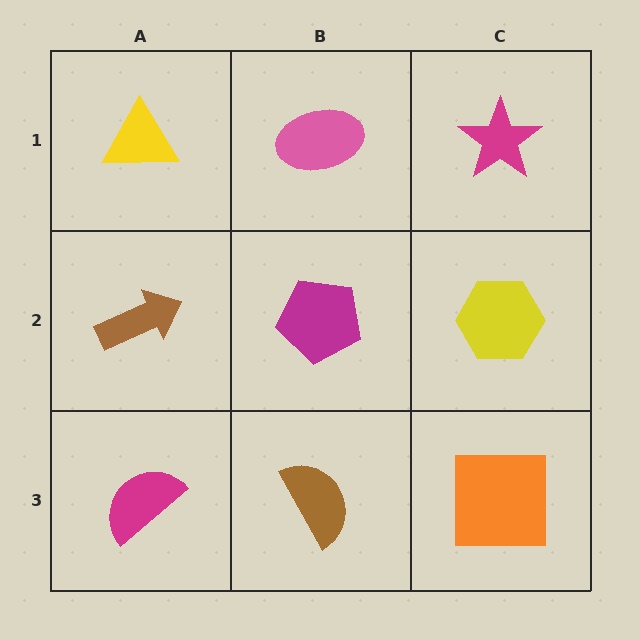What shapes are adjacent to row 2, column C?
A magenta star (row 1, column C), an orange square (row 3, column C), a magenta pentagon (row 2, column B).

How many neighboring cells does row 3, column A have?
2.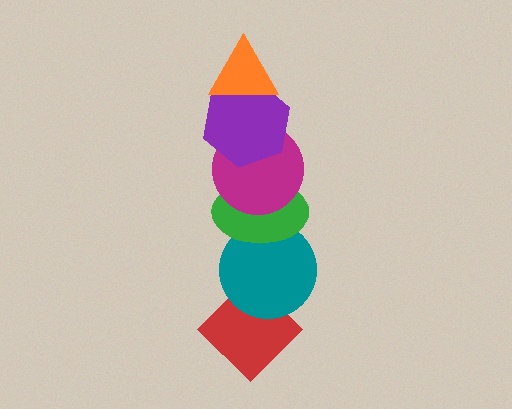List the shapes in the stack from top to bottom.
From top to bottom: the orange triangle, the purple hexagon, the magenta circle, the green ellipse, the teal circle, the red diamond.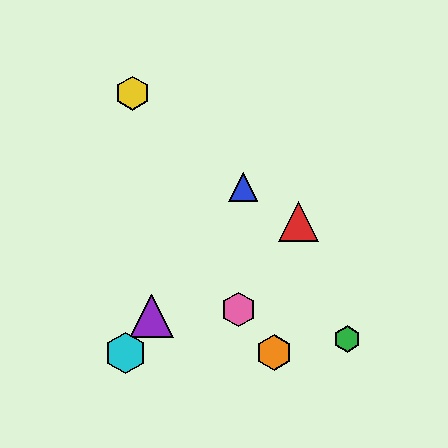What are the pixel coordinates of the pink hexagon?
The pink hexagon is at (238, 309).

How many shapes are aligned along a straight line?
3 shapes (the blue triangle, the purple triangle, the cyan hexagon) are aligned along a straight line.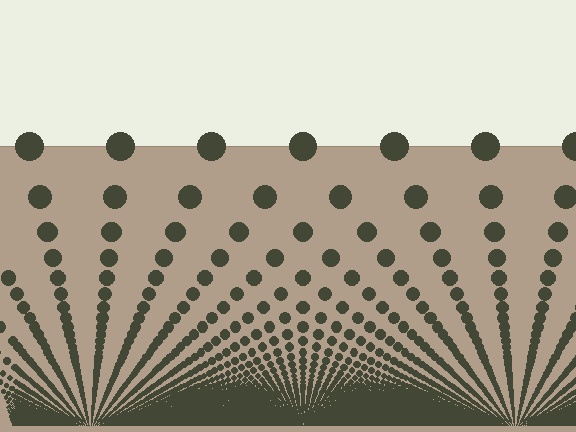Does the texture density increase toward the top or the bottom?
Density increases toward the bottom.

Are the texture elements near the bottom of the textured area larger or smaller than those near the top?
Smaller. The gradient is inverted — elements near the bottom are smaller and denser.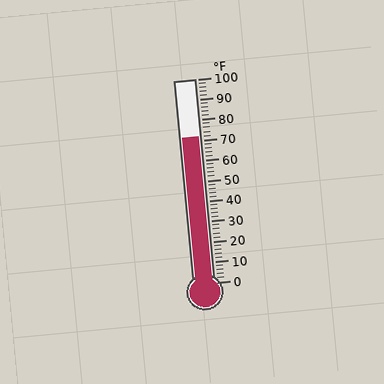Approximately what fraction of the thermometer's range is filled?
The thermometer is filled to approximately 70% of its range.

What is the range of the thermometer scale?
The thermometer scale ranges from 0°F to 100°F.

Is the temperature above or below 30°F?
The temperature is above 30°F.